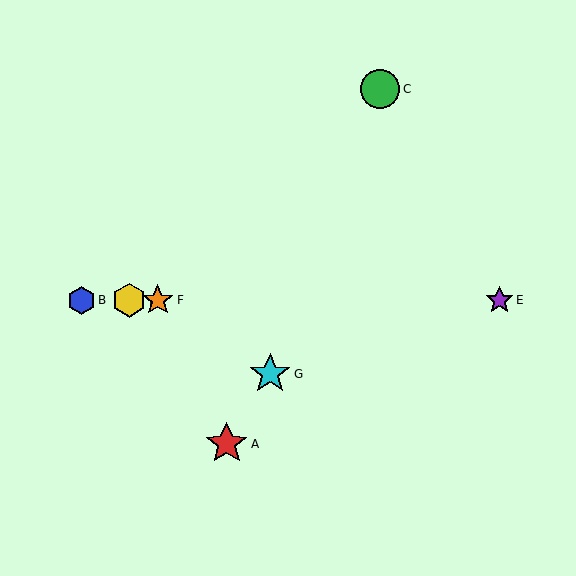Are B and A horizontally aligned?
No, B is at y≈300 and A is at y≈444.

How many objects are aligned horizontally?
4 objects (B, D, E, F) are aligned horizontally.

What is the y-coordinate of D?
Object D is at y≈300.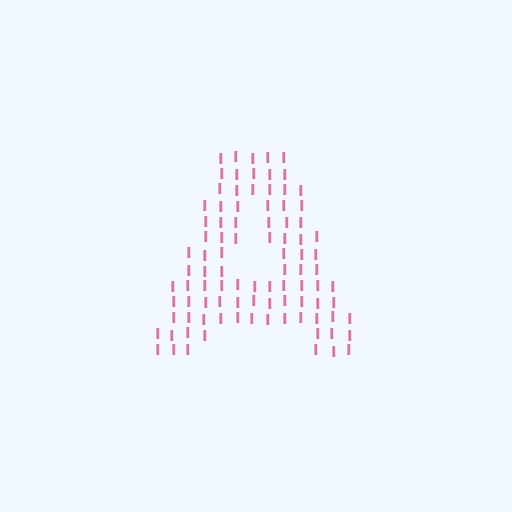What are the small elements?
The small elements are letter I's.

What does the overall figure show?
The overall figure shows the letter A.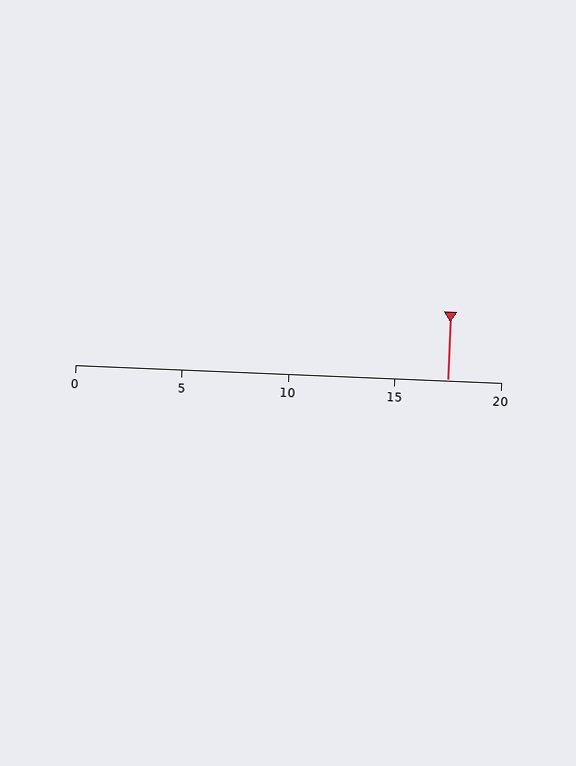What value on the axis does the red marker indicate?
The marker indicates approximately 17.5.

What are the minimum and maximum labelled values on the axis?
The axis runs from 0 to 20.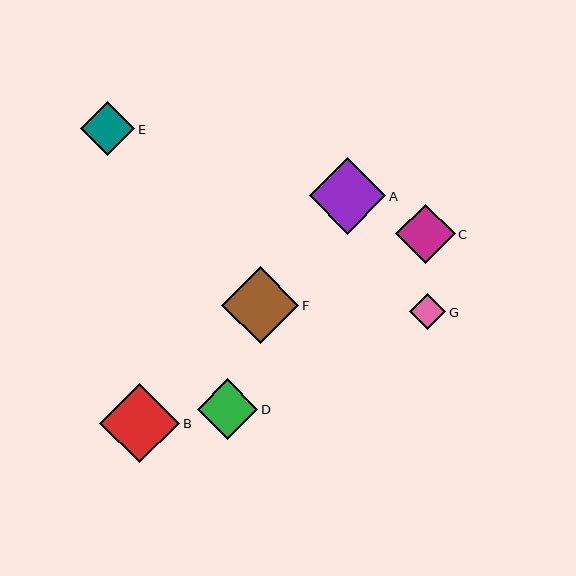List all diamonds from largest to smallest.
From largest to smallest: B, F, A, D, C, E, G.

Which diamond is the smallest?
Diamond G is the smallest with a size of approximately 36 pixels.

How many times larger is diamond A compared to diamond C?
Diamond A is approximately 1.3 times the size of diamond C.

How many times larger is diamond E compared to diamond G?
Diamond E is approximately 1.5 times the size of diamond G.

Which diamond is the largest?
Diamond B is the largest with a size of approximately 80 pixels.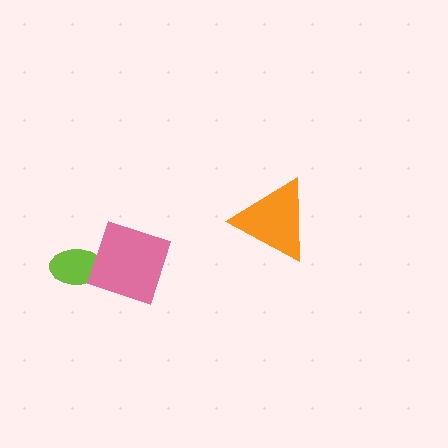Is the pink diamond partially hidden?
No, no other shape covers it.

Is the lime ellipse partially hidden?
Yes, it is partially covered by another shape.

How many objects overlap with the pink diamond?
1 object overlaps with the pink diamond.